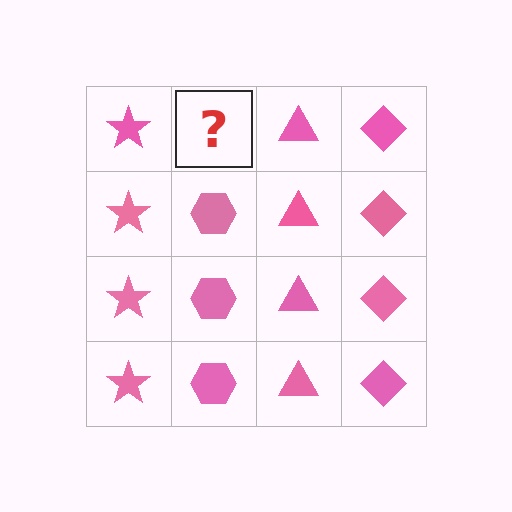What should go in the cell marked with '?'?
The missing cell should contain a pink hexagon.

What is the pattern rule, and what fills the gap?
The rule is that each column has a consistent shape. The gap should be filled with a pink hexagon.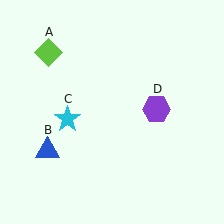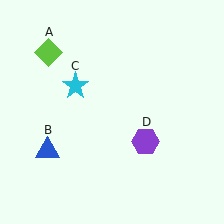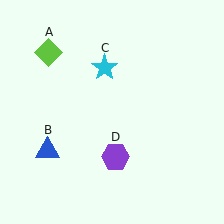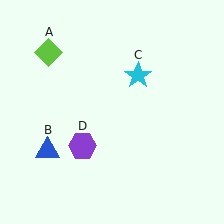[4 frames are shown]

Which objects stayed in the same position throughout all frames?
Lime diamond (object A) and blue triangle (object B) remained stationary.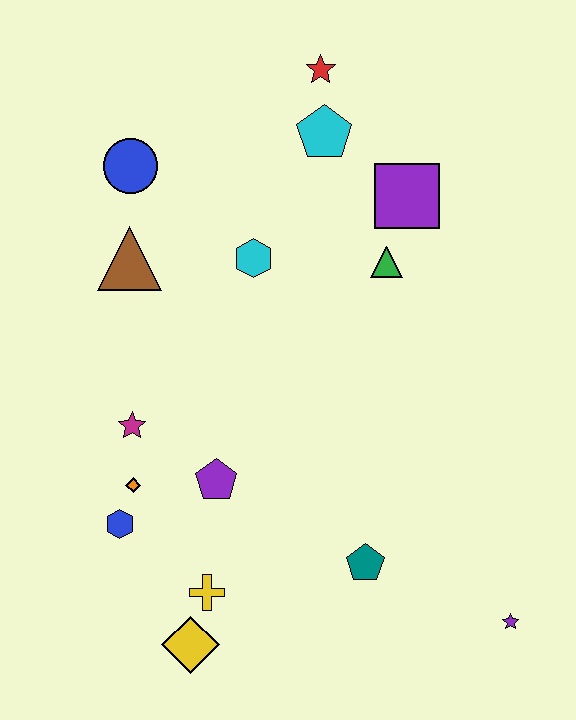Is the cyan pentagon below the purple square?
No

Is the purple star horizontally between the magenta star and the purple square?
No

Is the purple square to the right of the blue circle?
Yes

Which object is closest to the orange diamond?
The blue hexagon is closest to the orange diamond.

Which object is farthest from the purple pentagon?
The red star is farthest from the purple pentagon.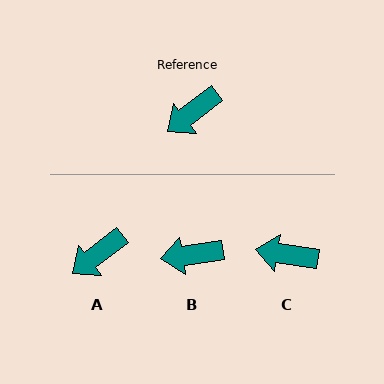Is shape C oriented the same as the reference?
No, it is off by about 46 degrees.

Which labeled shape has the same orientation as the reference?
A.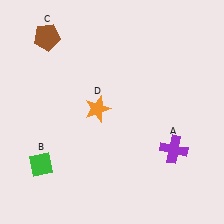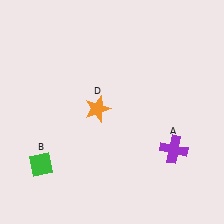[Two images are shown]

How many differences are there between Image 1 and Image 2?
There is 1 difference between the two images.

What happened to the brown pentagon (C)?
The brown pentagon (C) was removed in Image 2. It was in the top-left area of Image 1.